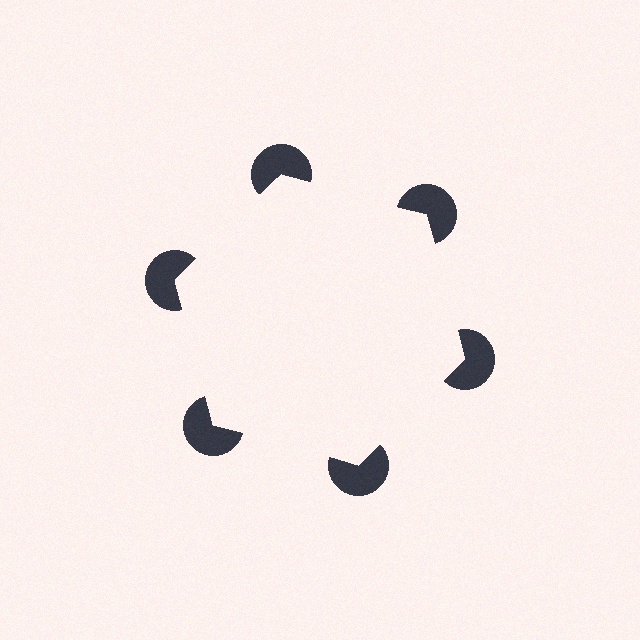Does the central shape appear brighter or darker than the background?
It typically appears slightly brighter than the background, even though no actual brightness change is drawn.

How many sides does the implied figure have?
6 sides.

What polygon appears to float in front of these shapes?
An illusory hexagon — its edges are inferred from the aligned wedge cuts in the pac-man discs, not physically drawn.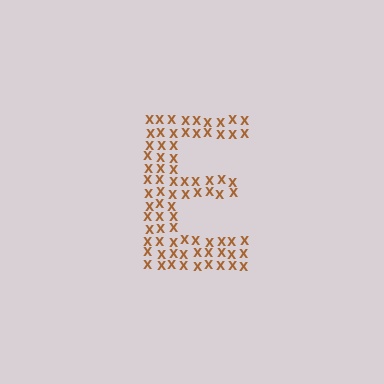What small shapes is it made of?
It is made of small letter X's.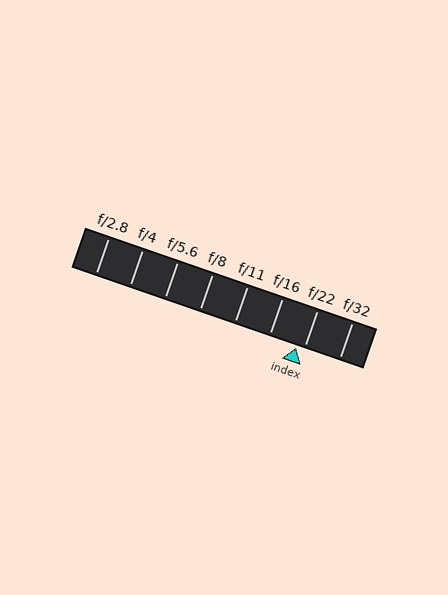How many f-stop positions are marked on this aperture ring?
There are 8 f-stop positions marked.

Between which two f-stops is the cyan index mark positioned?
The index mark is between f/16 and f/22.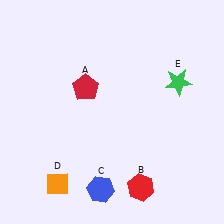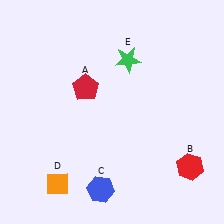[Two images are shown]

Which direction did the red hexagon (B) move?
The red hexagon (B) moved right.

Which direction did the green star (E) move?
The green star (E) moved left.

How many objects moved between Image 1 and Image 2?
2 objects moved between the two images.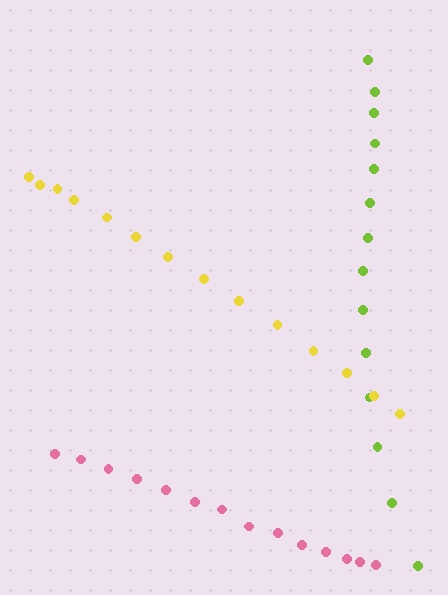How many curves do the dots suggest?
There are 3 distinct paths.